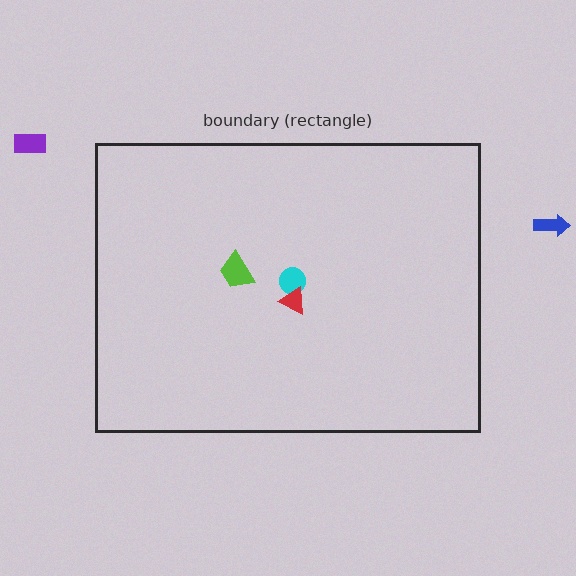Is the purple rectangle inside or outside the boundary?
Outside.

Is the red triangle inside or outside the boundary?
Inside.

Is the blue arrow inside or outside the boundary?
Outside.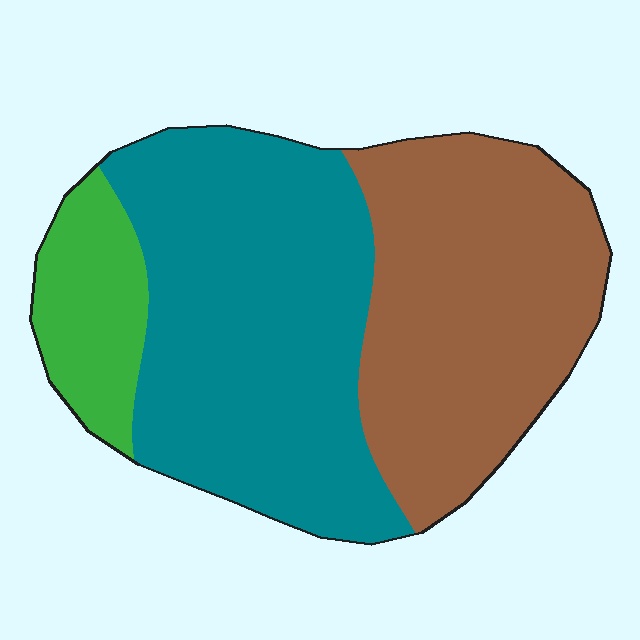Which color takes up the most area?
Teal, at roughly 50%.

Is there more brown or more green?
Brown.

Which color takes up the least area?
Green, at roughly 15%.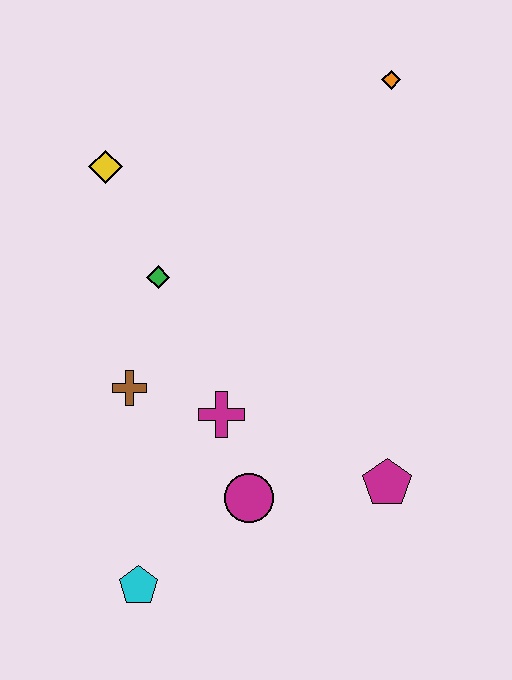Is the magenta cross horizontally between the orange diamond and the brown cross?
Yes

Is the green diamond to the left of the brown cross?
No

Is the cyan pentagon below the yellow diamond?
Yes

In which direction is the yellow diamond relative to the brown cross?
The yellow diamond is above the brown cross.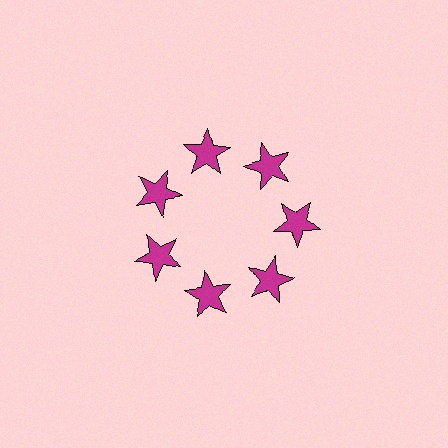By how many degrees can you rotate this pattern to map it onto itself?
The pattern maps onto itself every 51 degrees of rotation.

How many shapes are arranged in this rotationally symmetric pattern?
There are 7 shapes, arranged in 7 groups of 1.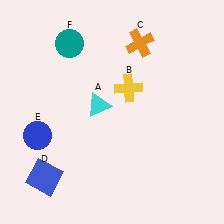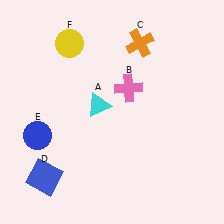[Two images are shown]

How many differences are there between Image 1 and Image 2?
There are 2 differences between the two images.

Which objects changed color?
B changed from yellow to pink. F changed from teal to yellow.